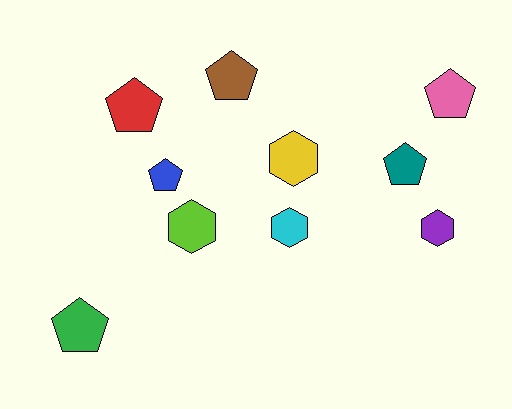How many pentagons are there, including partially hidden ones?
There are 6 pentagons.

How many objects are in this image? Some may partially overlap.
There are 10 objects.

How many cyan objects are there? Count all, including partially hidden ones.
There is 1 cyan object.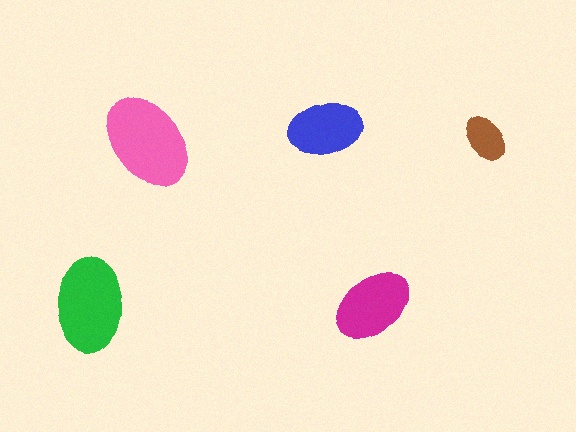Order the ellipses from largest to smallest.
the pink one, the green one, the magenta one, the blue one, the brown one.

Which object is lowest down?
The green ellipse is bottommost.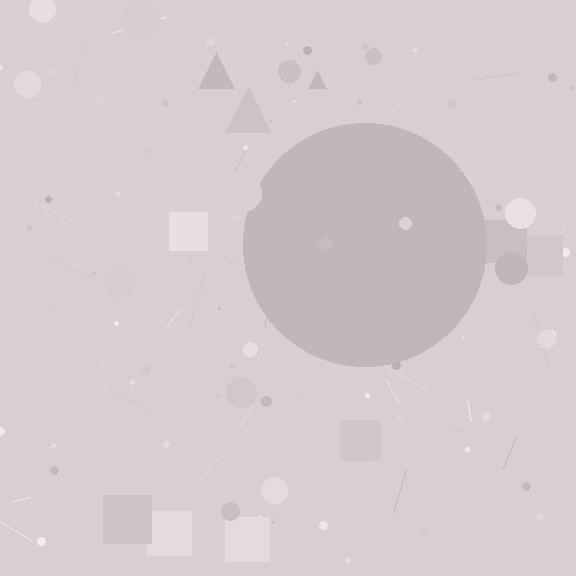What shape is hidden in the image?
A circle is hidden in the image.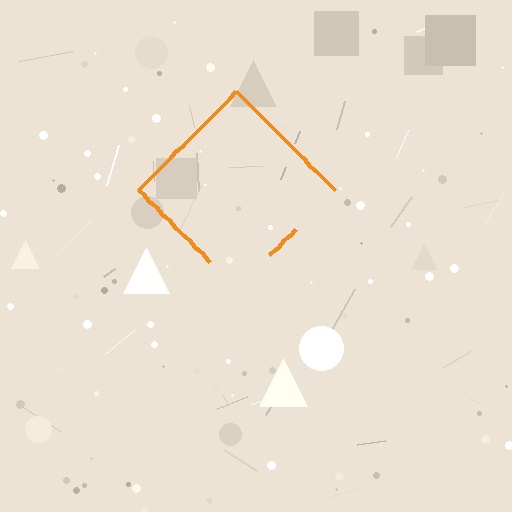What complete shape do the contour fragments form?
The contour fragments form a diamond.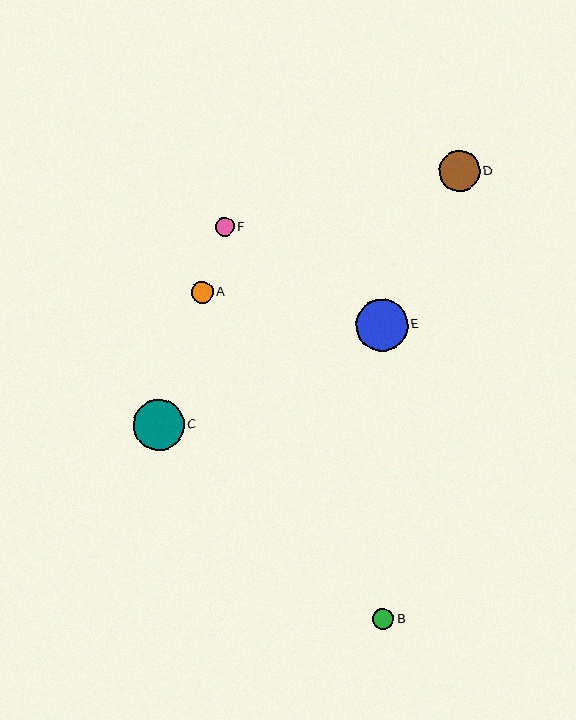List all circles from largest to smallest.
From largest to smallest: E, C, D, A, B, F.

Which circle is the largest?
Circle E is the largest with a size of approximately 52 pixels.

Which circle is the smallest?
Circle F is the smallest with a size of approximately 19 pixels.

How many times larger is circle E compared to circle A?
Circle E is approximately 2.4 times the size of circle A.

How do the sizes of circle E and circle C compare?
Circle E and circle C are approximately the same size.